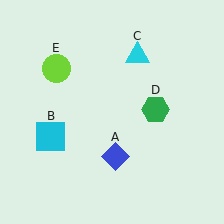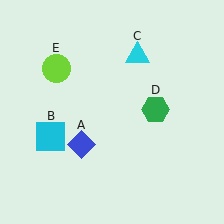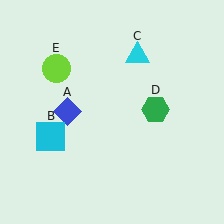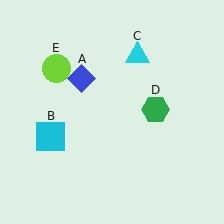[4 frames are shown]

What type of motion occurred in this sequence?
The blue diamond (object A) rotated clockwise around the center of the scene.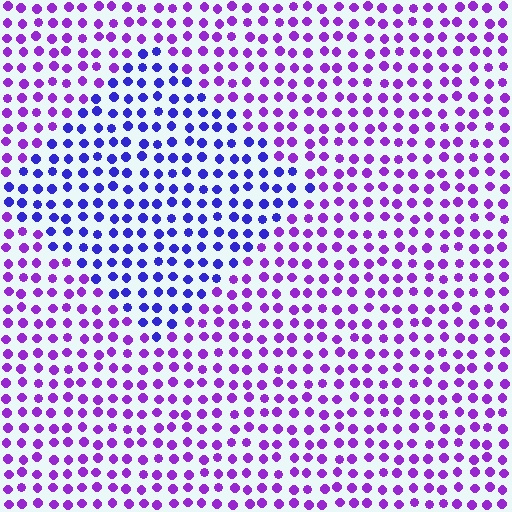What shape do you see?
I see a diamond.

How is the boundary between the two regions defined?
The boundary is defined purely by a slight shift in hue (about 37 degrees). Spacing, size, and orientation are identical on both sides.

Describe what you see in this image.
The image is filled with small purple elements in a uniform arrangement. A diamond-shaped region is visible where the elements are tinted to a slightly different hue, forming a subtle color boundary.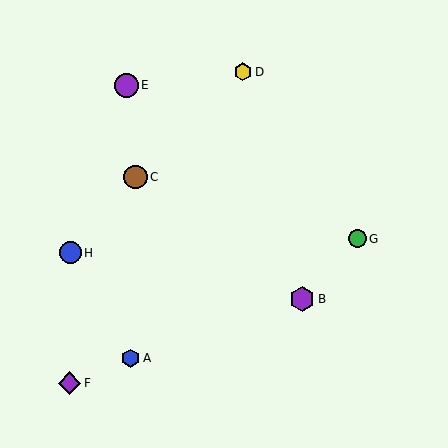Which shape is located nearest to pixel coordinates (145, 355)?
The blue hexagon (labeled A) at (131, 358) is nearest to that location.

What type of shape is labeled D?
Shape D is a yellow hexagon.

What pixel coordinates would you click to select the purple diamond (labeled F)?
Click at (70, 383) to select the purple diamond F.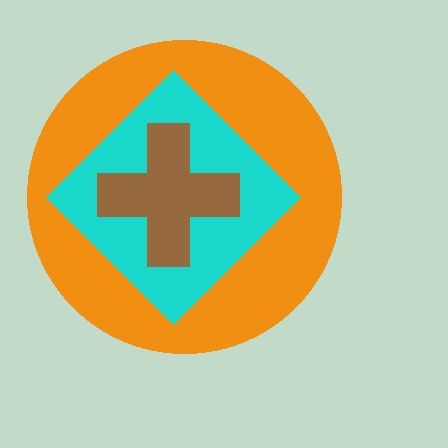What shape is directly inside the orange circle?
The cyan diamond.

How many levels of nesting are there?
3.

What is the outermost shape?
The orange circle.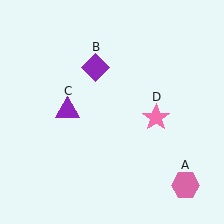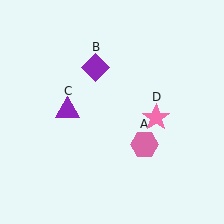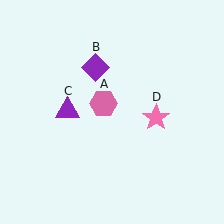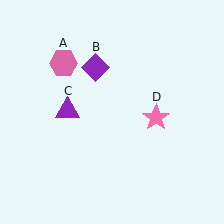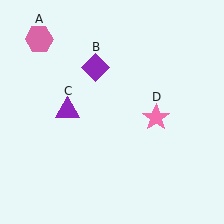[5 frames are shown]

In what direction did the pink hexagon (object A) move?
The pink hexagon (object A) moved up and to the left.